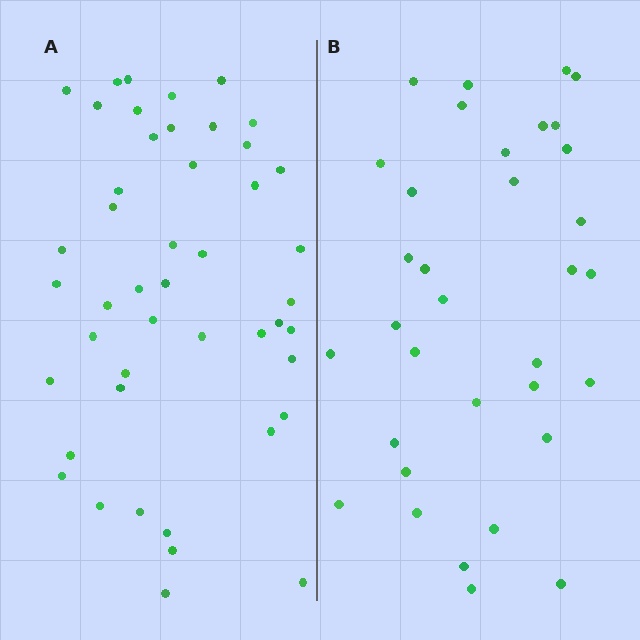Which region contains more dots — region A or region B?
Region A (the left region) has more dots.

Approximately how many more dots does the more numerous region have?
Region A has roughly 12 or so more dots than region B.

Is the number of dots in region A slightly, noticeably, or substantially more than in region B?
Region A has noticeably more, but not dramatically so. The ratio is roughly 1.4 to 1.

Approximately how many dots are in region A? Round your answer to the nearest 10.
About 50 dots. (The exact count is 46, which rounds to 50.)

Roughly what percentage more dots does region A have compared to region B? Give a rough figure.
About 35% more.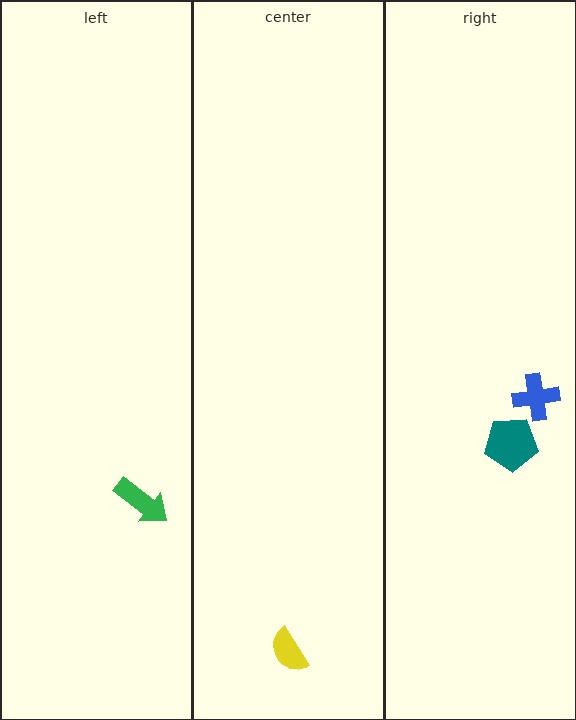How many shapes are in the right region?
2.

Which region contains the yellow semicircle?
The center region.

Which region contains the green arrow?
The left region.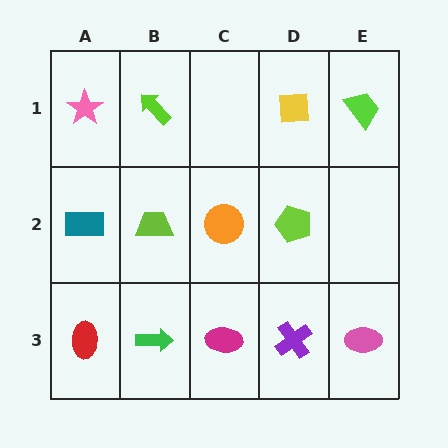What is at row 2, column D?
A lime pentagon.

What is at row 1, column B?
A lime arrow.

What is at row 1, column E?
A lime trapezoid.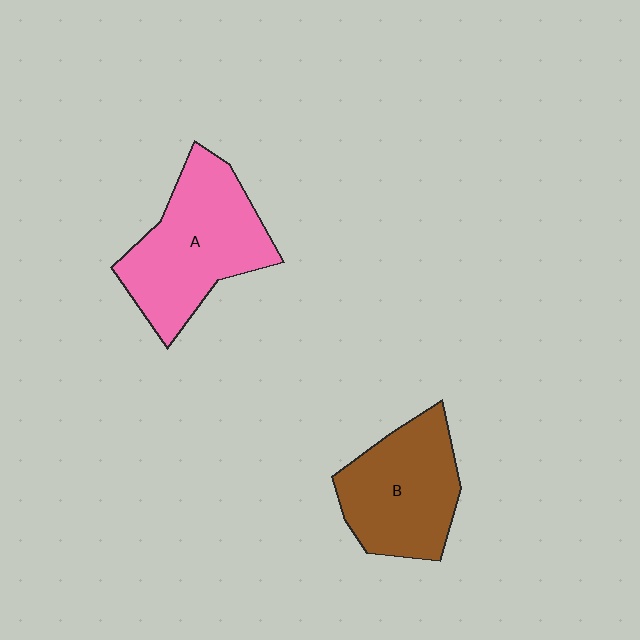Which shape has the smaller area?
Shape B (brown).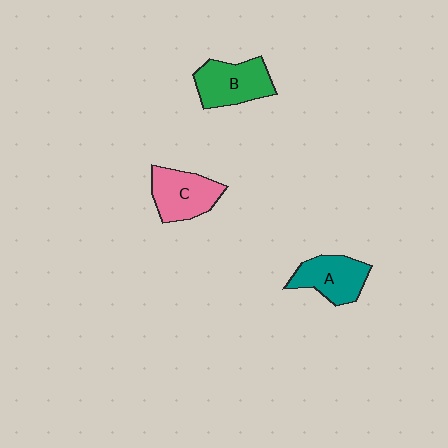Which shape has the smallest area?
Shape A (teal).